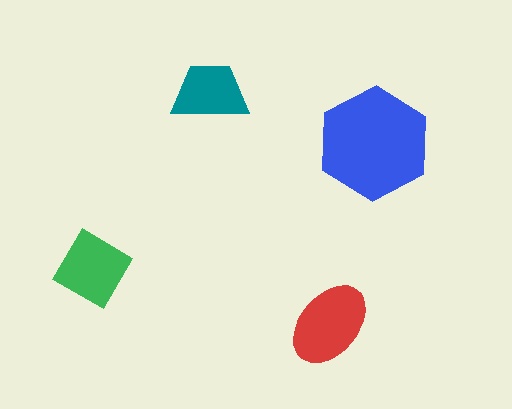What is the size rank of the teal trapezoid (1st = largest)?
4th.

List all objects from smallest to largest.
The teal trapezoid, the green diamond, the red ellipse, the blue hexagon.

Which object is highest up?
The teal trapezoid is topmost.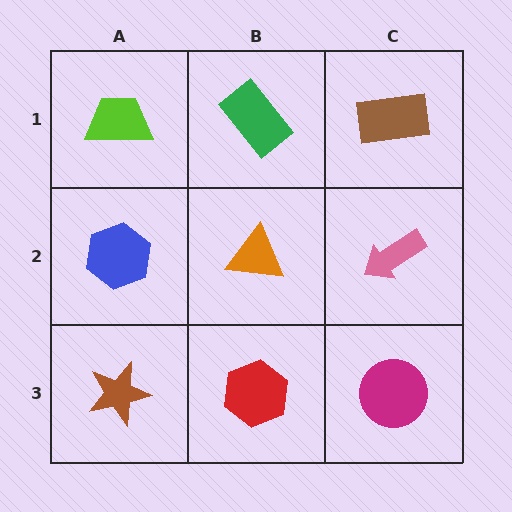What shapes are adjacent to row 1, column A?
A blue hexagon (row 2, column A), a green rectangle (row 1, column B).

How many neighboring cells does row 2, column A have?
3.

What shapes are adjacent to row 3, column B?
An orange triangle (row 2, column B), a brown star (row 3, column A), a magenta circle (row 3, column C).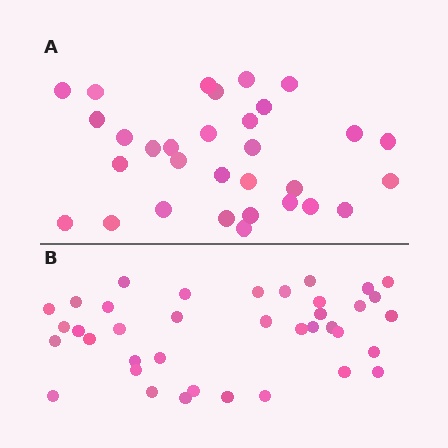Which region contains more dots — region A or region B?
Region B (the bottom region) has more dots.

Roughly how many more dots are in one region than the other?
Region B has roughly 8 or so more dots than region A.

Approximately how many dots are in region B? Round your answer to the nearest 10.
About 40 dots. (The exact count is 38, which rounds to 40.)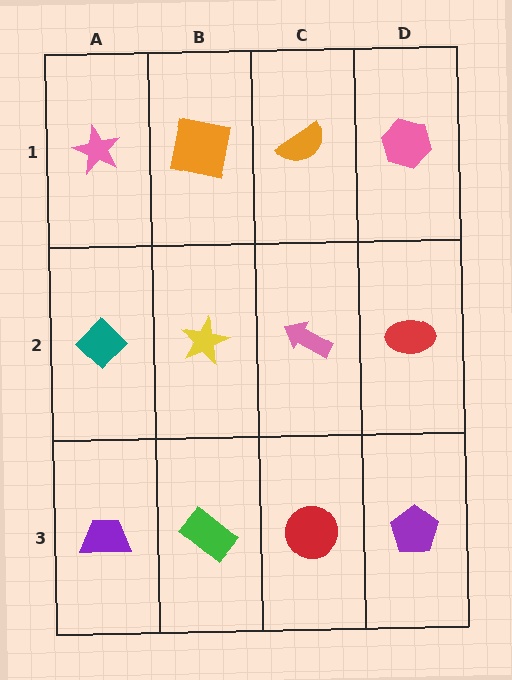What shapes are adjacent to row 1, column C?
A pink arrow (row 2, column C), an orange square (row 1, column B), a pink hexagon (row 1, column D).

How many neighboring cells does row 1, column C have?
3.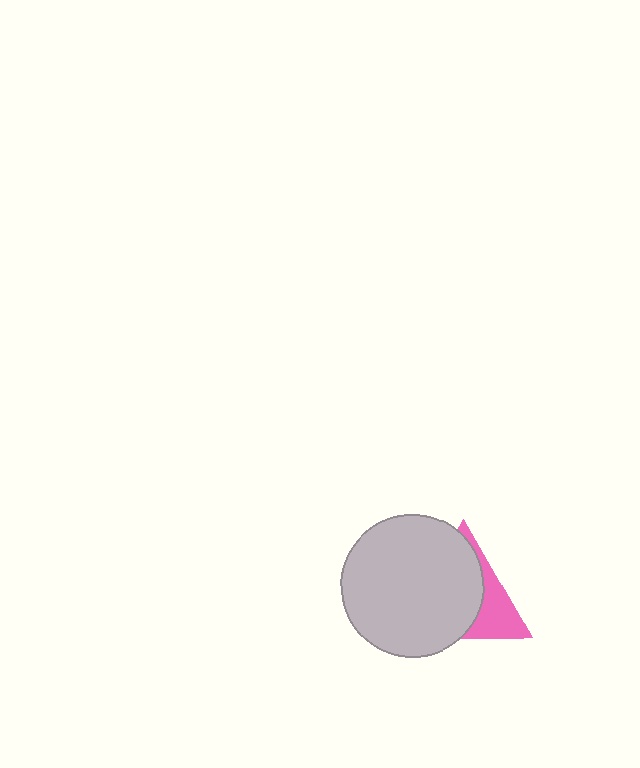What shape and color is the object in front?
The object in front is a light gray circle.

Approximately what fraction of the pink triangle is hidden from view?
Roughly 66% of the pink triangle is hidden behind the light gray circle.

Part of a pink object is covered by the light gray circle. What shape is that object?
It is a triangle.